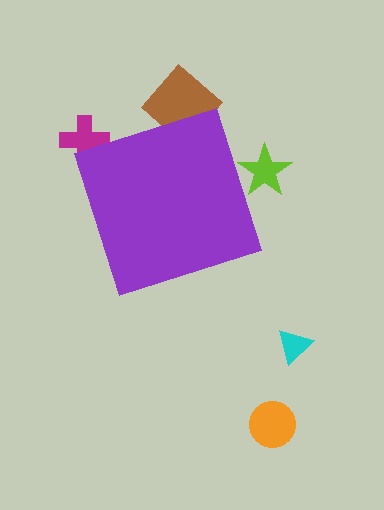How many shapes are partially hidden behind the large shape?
3 shapes are partially hidden.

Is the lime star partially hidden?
Yes, the lime star is partially hidden behind the purple diamond.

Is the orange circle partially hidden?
No, the orange circle is fully visible.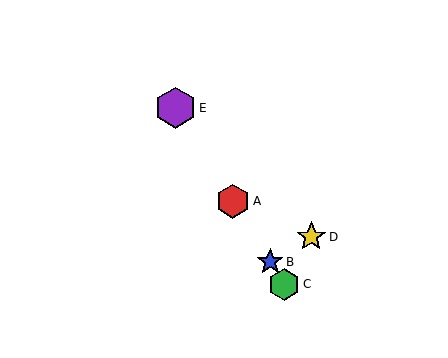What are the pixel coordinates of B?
Object B is at (270, 262).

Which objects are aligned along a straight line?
Objects A, B, C, E are aligned along a straight line.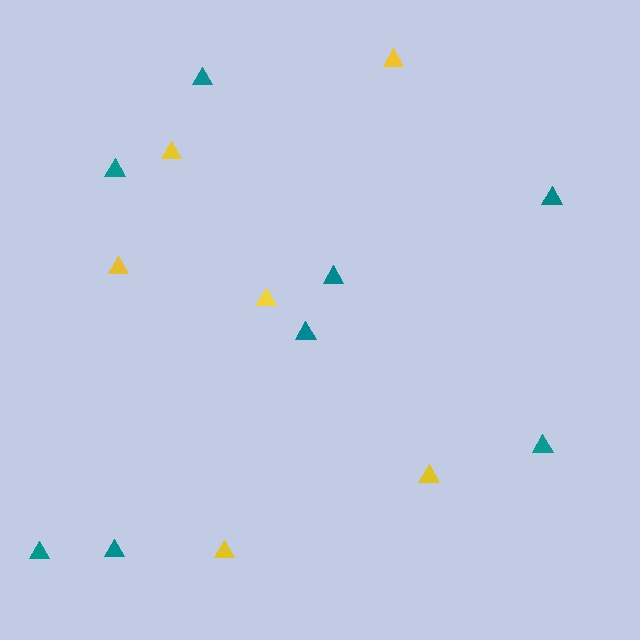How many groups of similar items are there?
There are 2 groups: one group of teal triangles (8) and one group of yellow triangles (6).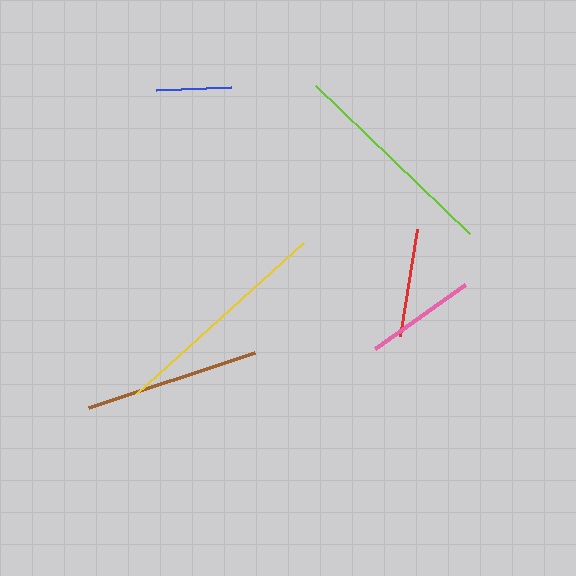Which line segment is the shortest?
The blue line is the shortest at approximately 75 pixels.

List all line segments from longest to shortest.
From longest to shortest: yellow, lime, brown, pink, red, blue.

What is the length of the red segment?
The red segment is approximately 108 pixels long.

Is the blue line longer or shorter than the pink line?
The pink line is longer than the blue line.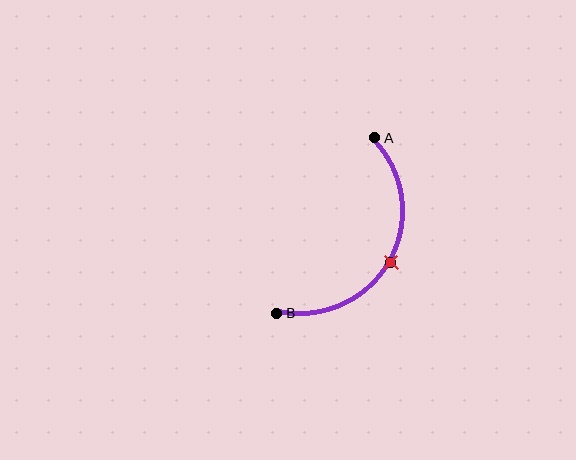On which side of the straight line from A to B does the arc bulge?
The arc bulges to the right of the straight line connecting A and B.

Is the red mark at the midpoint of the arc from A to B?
Yes. The red mark lies on the arc at equal arc-length from both A and B — it is the arc midpoint.